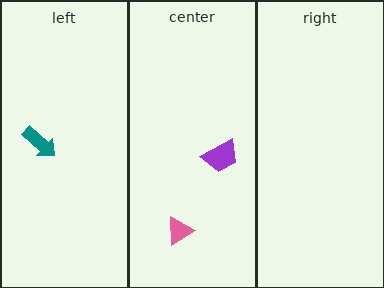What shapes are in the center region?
The pink triangle, the purple trapezoid.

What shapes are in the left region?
The teal arrow.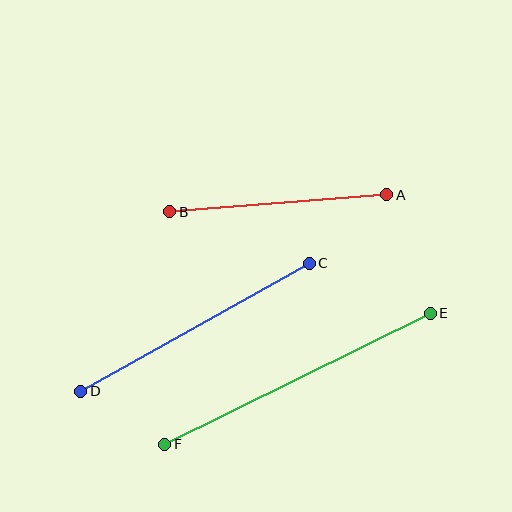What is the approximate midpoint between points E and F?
The midpoint is at approximately (298, 379) pixels.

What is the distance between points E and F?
The distance is approximately 296 pixels.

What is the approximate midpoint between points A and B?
The midpoint is at approximately (278, 203) pixels.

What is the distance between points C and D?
The distance is approximately 262 pixels.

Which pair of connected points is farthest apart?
Points E and F are farthest apart.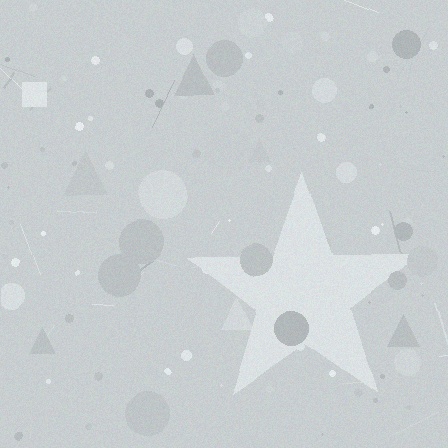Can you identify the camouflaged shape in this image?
The camouflaged shape is a star.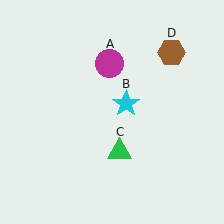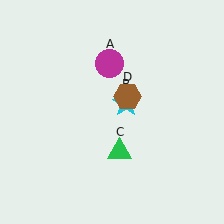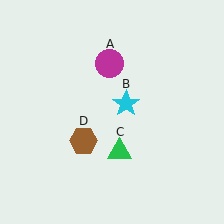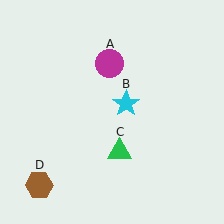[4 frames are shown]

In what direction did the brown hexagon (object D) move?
The brown hexagon (object D) moved down and to the left.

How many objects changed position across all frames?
1 object changed position: brown hexagon (object D).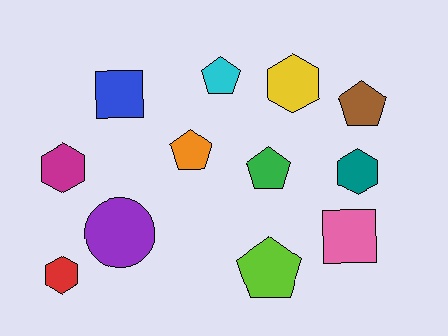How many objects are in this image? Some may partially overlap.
There are 12 objects.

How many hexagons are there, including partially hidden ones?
There are 4 hexagons.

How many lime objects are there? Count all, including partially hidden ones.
There is 1 lime object.